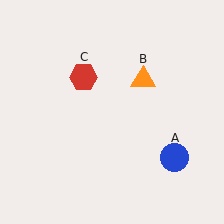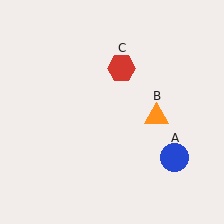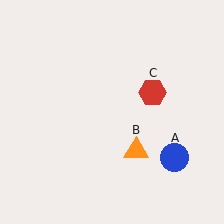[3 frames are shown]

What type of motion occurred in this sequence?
The orange triangle (object B), red hexagon (object C) rotated clockwise around the center of the scene.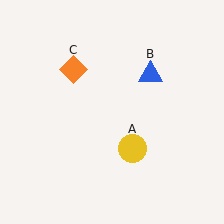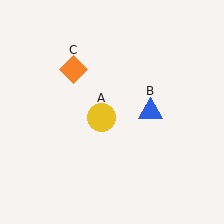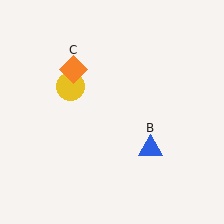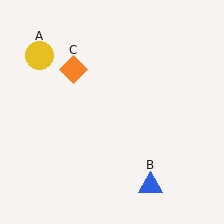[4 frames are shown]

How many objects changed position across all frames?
2 objects changed position: yellow circle (object A), blue triangle (object B).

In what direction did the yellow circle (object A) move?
The yellow circle (object A) moved up and to the left.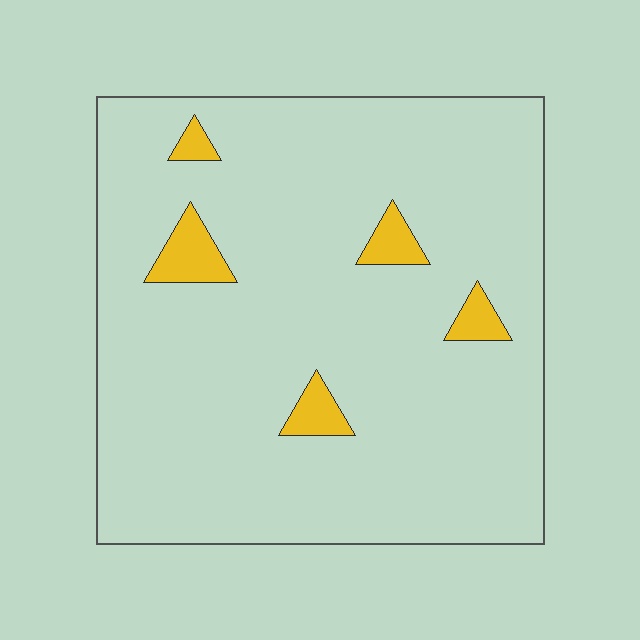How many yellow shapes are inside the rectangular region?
5.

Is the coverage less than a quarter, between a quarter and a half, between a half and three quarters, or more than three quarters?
Less than a quarter.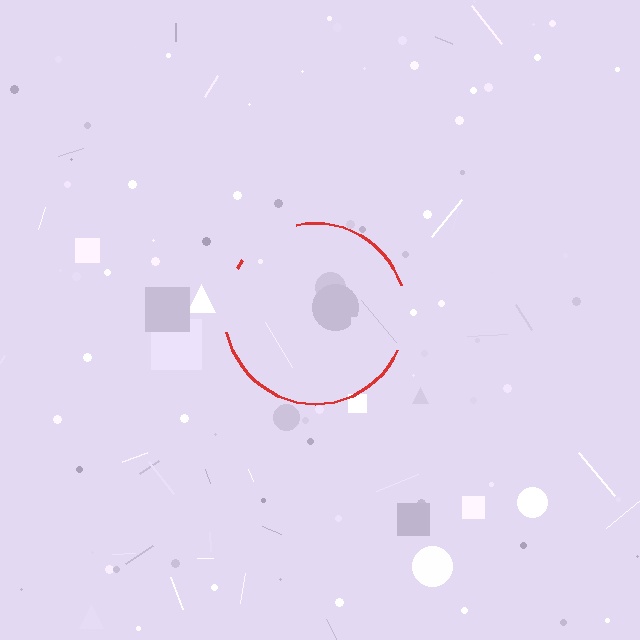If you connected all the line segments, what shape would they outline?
They would outline a circle.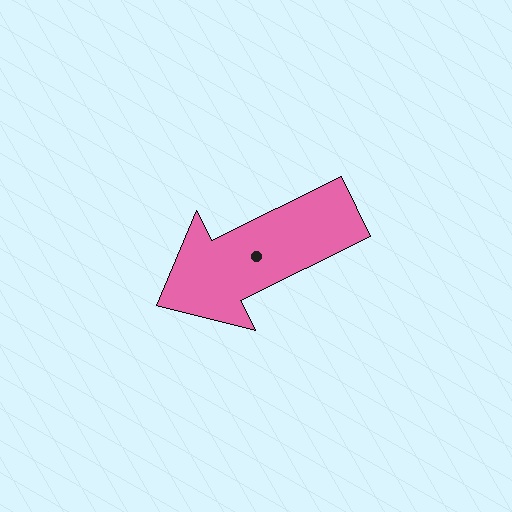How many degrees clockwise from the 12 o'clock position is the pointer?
Approximately 244 degrees.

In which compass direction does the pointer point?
Southwest.